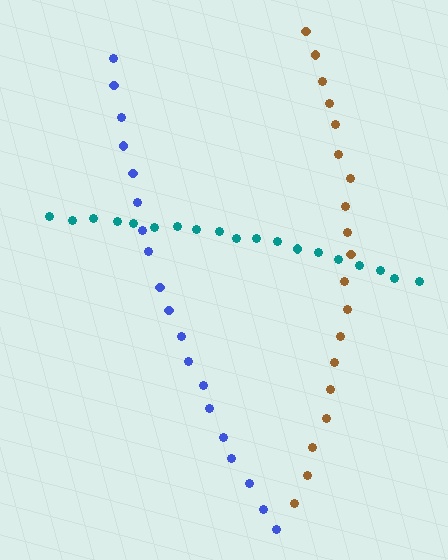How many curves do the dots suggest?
There are 3 distinct paths.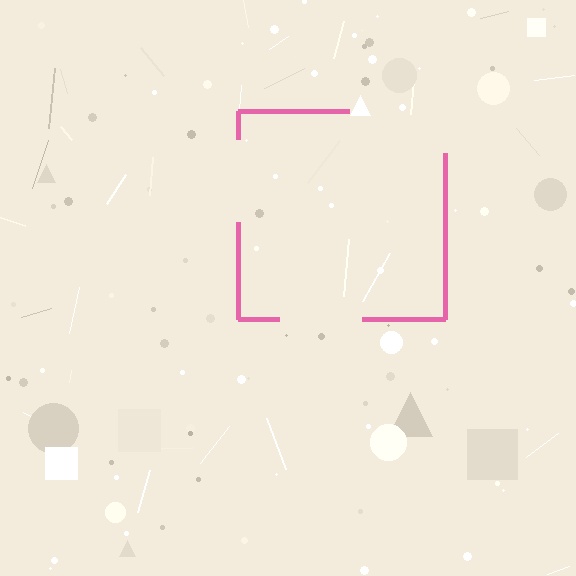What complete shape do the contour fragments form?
The contour fragments form a square.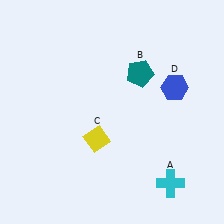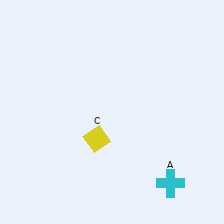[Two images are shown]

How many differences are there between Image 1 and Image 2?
There are 2 differences between the two images.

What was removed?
The teal pentagon (B), the blue hexagon (D) were removed in Image 2.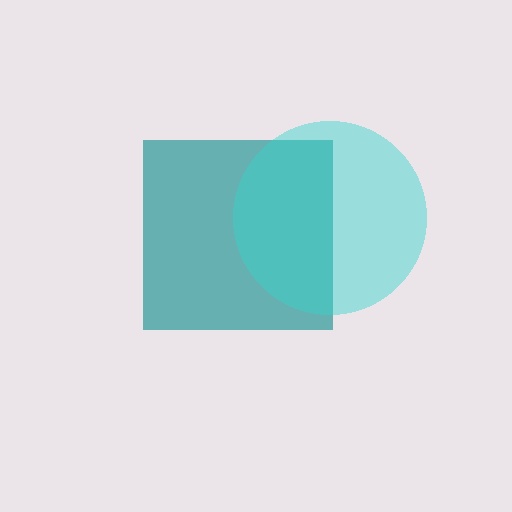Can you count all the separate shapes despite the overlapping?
Yes, there are 2 separate shapes.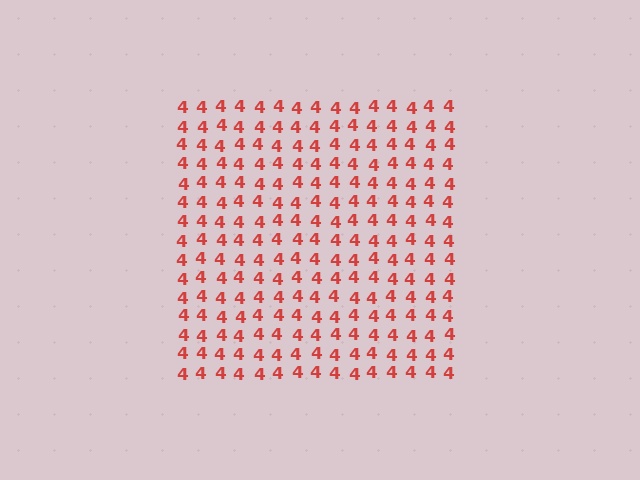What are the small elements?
The small elements are digit 4's.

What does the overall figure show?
The overall figure shows a square.